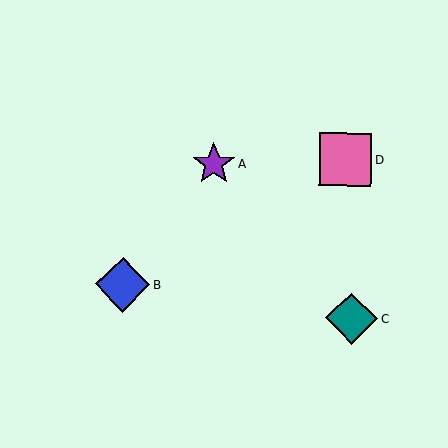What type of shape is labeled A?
Shape A is a purple star.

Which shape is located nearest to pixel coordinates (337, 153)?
The pink square (labeled D) at (345, 160) is nearest to that location.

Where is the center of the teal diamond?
The center of the teal diamond is at (352, 319).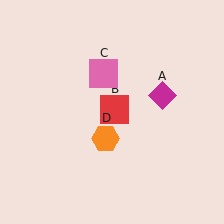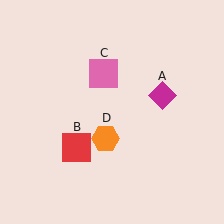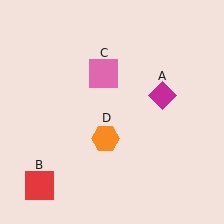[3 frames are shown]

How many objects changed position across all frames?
1 object changed position: red square (object B).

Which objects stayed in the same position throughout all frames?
Magenta diamond (object A) and pink square (object C) and orange hexagon (object D) remained stationary.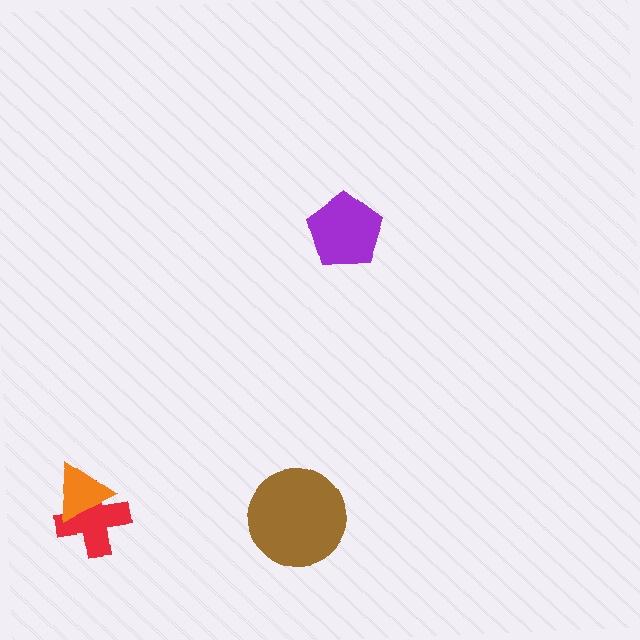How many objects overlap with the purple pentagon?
0 objects overlap with the purple pentagon.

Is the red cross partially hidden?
Yes, it is partially covered by another shape.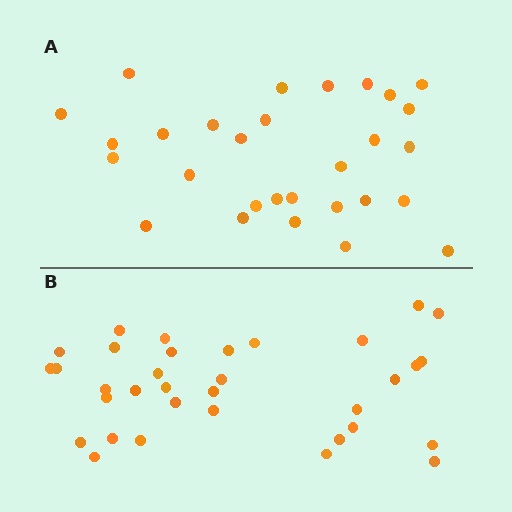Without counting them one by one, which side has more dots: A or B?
Region B (the bottom region) has more dots.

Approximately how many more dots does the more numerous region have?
Region B has about 5 more dots than region A.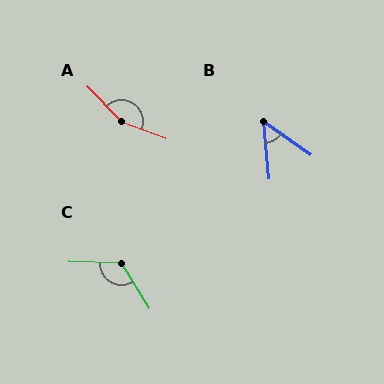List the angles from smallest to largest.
B (50°), C (123°), A (155°).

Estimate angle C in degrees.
Approximately 123 degrees.